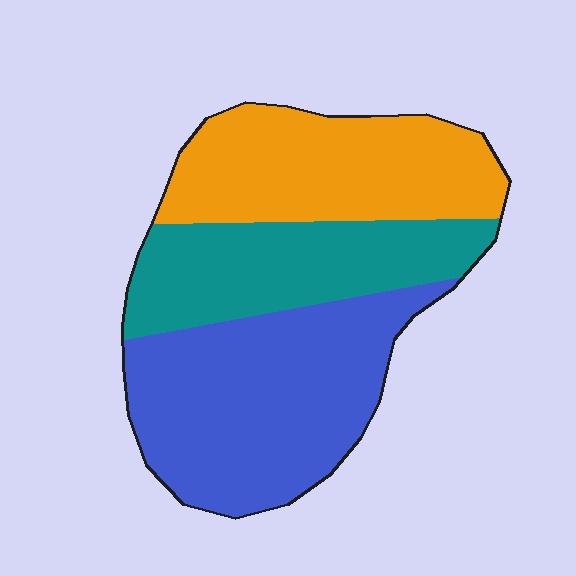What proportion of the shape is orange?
Orange takes up about one third (1/3) of the shape.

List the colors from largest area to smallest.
From largest to smallest: blue, orange, teal.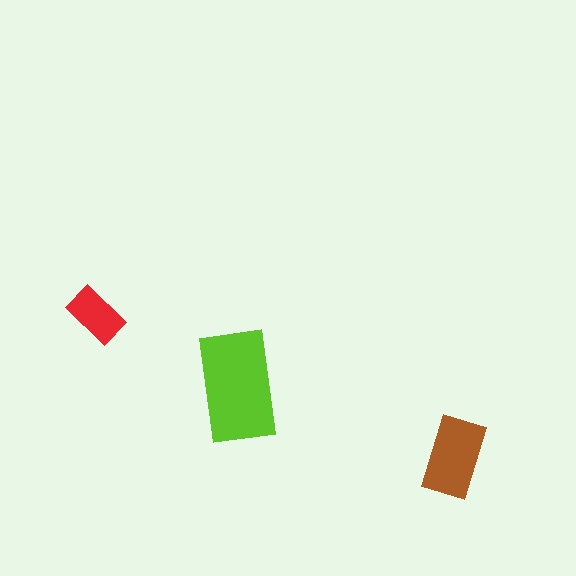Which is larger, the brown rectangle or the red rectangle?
The brown one.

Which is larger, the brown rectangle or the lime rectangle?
The lime one.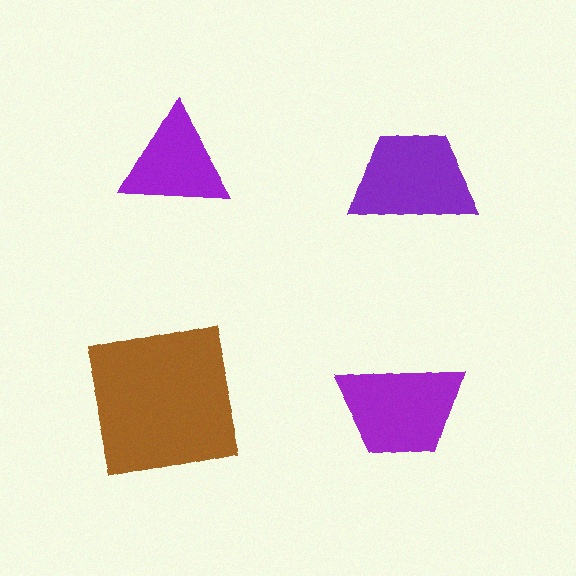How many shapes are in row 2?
2 shapes.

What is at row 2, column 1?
A brown square.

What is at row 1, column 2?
A purple trapezoid.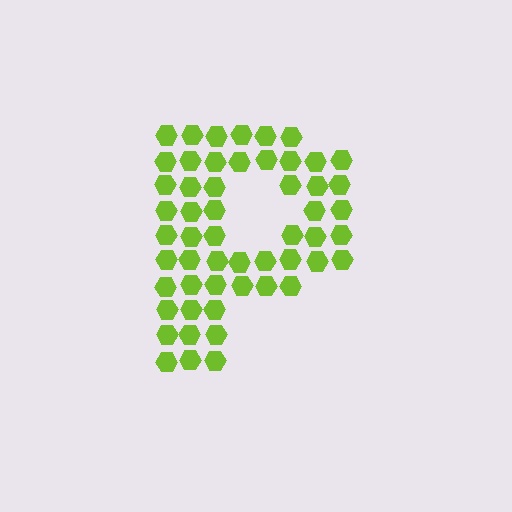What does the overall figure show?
The overall figure shows the letter P.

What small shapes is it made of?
It is made of small hexagons.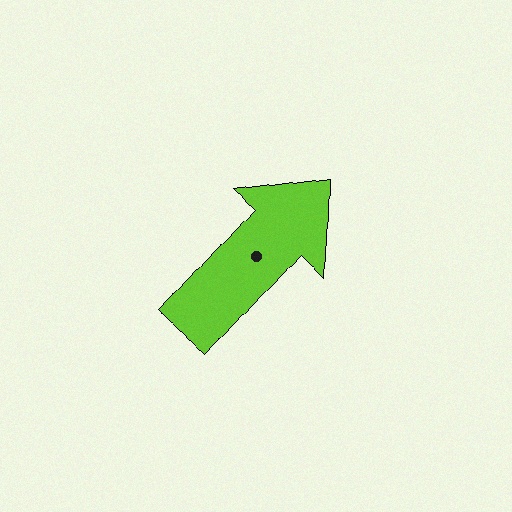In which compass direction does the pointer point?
Northeast.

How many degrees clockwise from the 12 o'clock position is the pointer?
Approximately 42 degrees.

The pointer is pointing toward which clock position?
Roughly 1 o'clock.